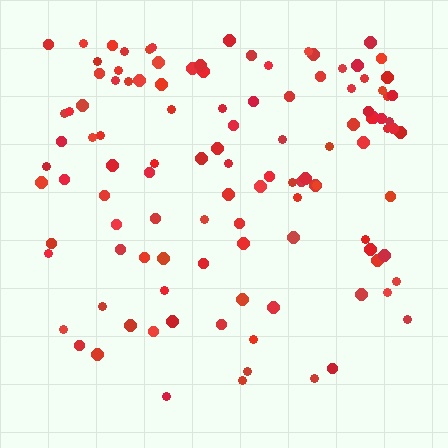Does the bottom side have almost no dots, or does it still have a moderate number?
Still a moderate number, just noticeably fewer than the top.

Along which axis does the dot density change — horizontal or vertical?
Vertical.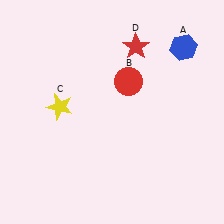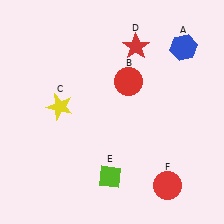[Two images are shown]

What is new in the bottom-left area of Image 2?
A lime diamond (E) was added in the bottom-left area of Image 2.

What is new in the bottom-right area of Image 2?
A red circle (F) was added in the bottom-right area of Image 2.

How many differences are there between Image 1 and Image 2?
There are 2 differences between the two images.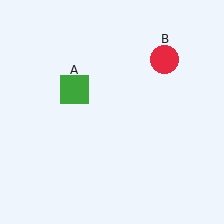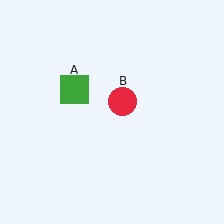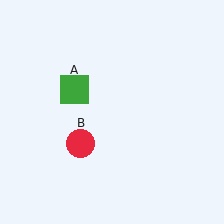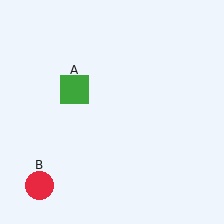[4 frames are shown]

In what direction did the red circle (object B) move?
The red circle (object B) moved down and to the left.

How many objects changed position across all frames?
1 object changed position: red circle (object B).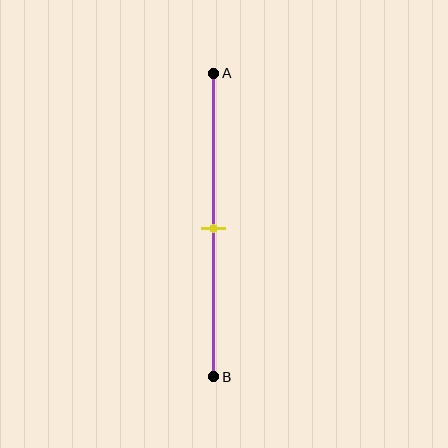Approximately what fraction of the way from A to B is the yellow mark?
The yellow mark is approximately 50% of the way from A to B.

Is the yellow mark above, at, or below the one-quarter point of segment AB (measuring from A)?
The yellow mark is below the one-quarter point of segment AB.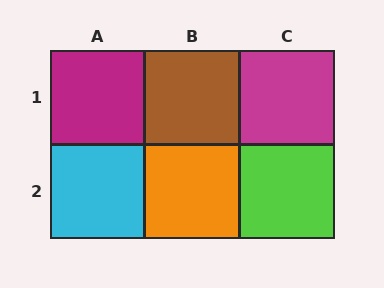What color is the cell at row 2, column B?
Orange.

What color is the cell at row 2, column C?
Lime.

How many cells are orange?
1 cell is orange.